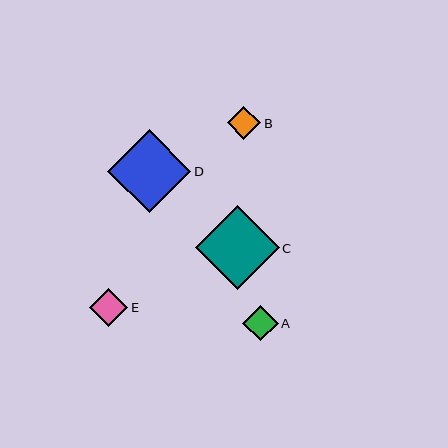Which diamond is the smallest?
Diamond B is the smallest with a size of approximately 33 pixels.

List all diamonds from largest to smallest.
From largest to smallest: C, D, E, A, B.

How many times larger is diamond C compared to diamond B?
Diamond C is approximately 2.5 times the size of diamond B.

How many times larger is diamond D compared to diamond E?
Diamond D is approximately 2.2 times the size of diamond E.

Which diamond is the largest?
Diamond C is the largest with a size of approximately 84 pixels.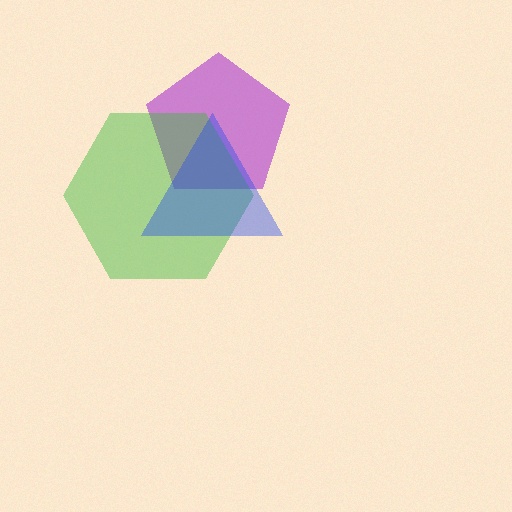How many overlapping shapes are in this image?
There are 3 overlapping shapes in the image.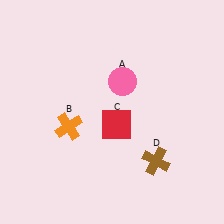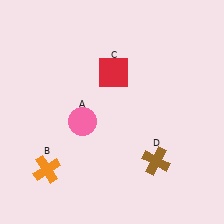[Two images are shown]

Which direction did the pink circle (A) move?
The pink circle (A) moved down.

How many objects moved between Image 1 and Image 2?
3 objects moved between the two images.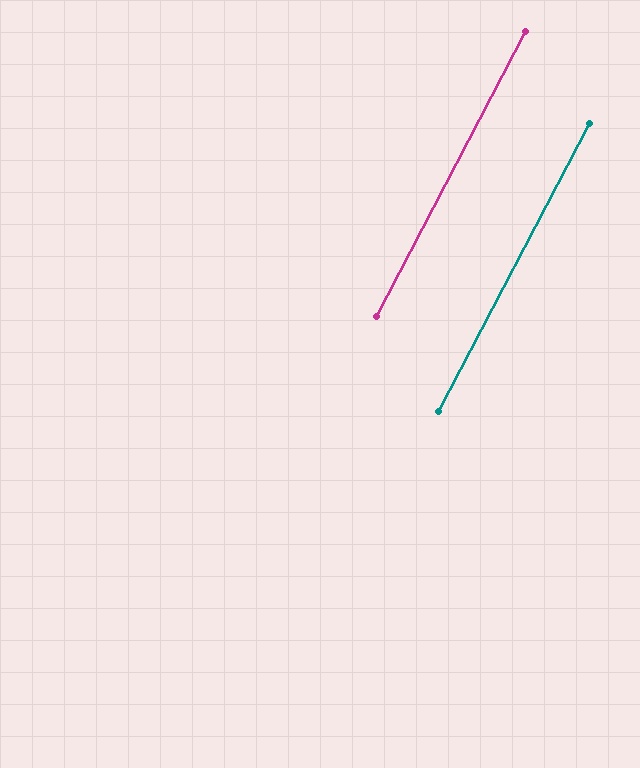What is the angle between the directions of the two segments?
Approximately 0 degrees.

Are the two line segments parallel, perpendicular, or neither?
Parallel — their directions differ by only 0.2°.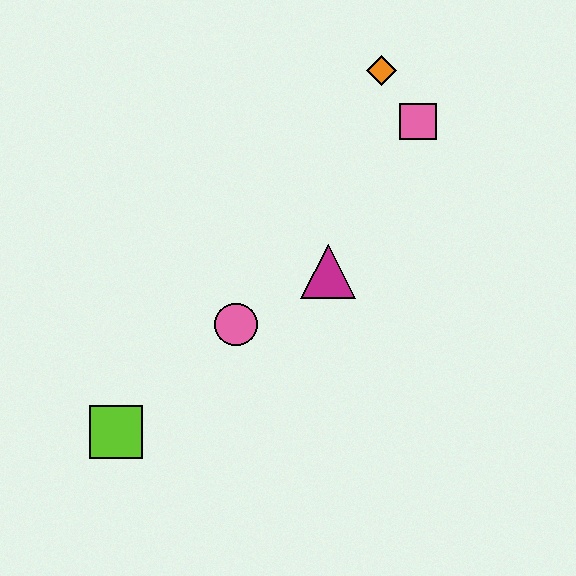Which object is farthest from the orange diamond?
The lime square is farthest from the orange diamond.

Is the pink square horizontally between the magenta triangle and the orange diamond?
No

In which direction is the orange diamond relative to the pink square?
The orange diamond is above the pink square.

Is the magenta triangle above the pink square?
No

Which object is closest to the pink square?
The orange diamond is closest to the pink square.